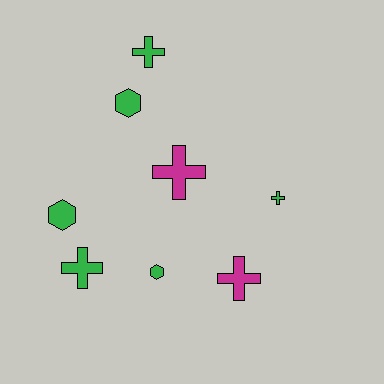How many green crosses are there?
There are 3 green crosses.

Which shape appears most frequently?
Cross, with 5 objects.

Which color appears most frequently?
Green, with 6 objects.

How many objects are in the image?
There are 8 objects.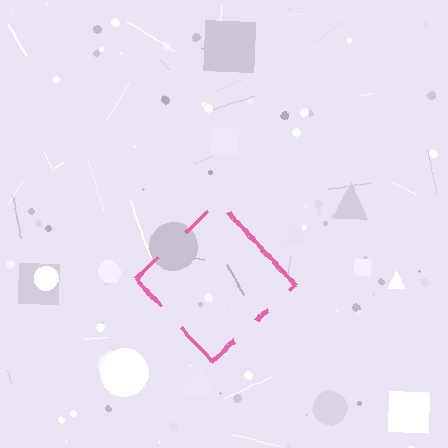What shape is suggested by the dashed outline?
The dashed outline suggests a diamond.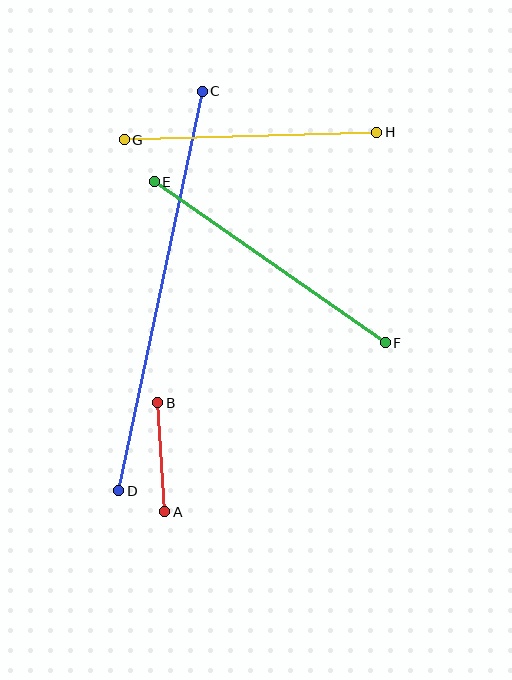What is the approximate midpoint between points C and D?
The midpoint is at approximately (161, 291) pixels.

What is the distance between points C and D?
The distance is approximately 408 pixels.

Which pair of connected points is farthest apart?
Points C and D are farthest apart.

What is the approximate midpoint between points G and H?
The midpoint is at approximately (251, 136) pixels.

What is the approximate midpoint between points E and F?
The midpoint is at approximately (270, 262) pixels.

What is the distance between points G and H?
The distance is approximately 253 pixels.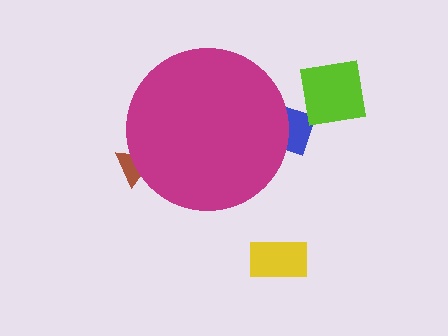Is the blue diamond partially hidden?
Yes, the blue diamond is partially hidden behind the magenta circle.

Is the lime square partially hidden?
No, the lime square is fully visible.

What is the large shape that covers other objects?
A magenta circle.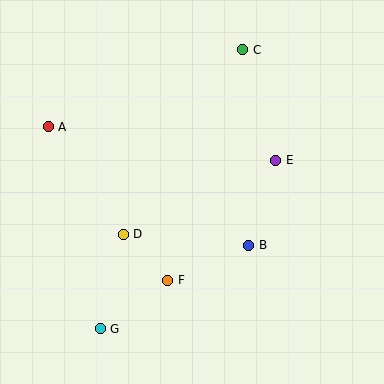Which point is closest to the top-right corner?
Point C is closest to the top-right corner.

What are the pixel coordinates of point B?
Point B is at (249, 245).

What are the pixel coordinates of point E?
Point E is at (276, 160).